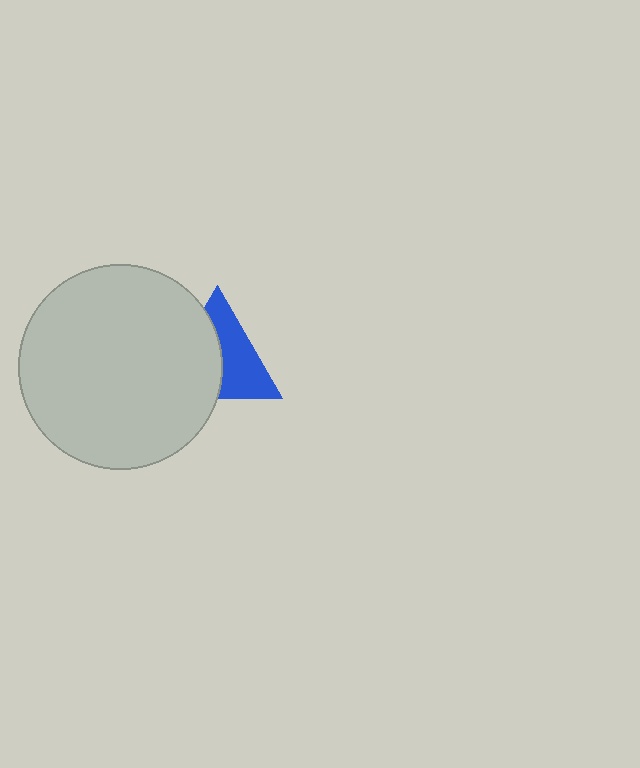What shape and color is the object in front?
The object in front is a light gray circle.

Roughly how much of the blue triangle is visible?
About half of it is visible (roughly 50%).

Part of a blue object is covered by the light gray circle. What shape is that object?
It is a triangle.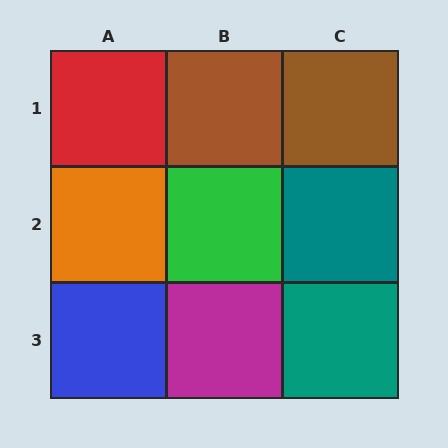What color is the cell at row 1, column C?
Brown.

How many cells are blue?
1 cell is blue.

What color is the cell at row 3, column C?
Teal.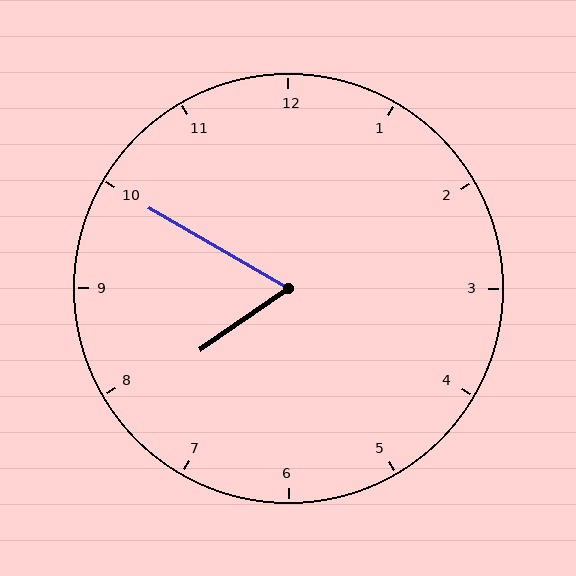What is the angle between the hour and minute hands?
Approximately 65 degrees.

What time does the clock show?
7:50.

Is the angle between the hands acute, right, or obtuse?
It is acute.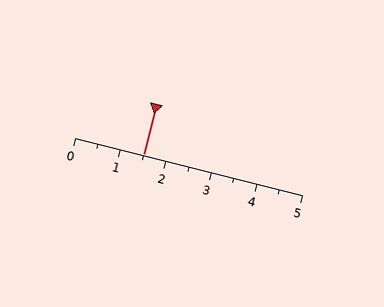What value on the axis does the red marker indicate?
The marker indicates approximately 1.5.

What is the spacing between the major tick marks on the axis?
The major ticks are spaced 1 apart.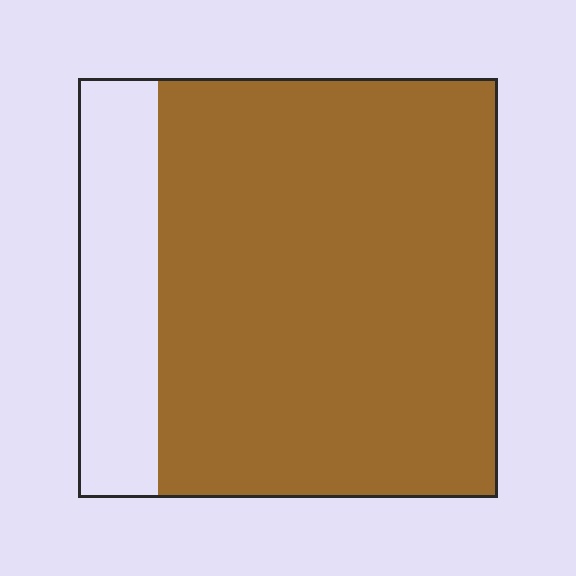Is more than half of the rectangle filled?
Yes.